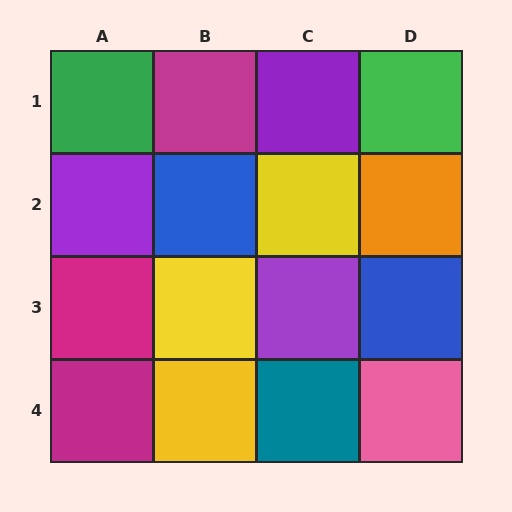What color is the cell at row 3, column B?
Yellow.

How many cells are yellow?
3 cells are yellow.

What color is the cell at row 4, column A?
Magenta.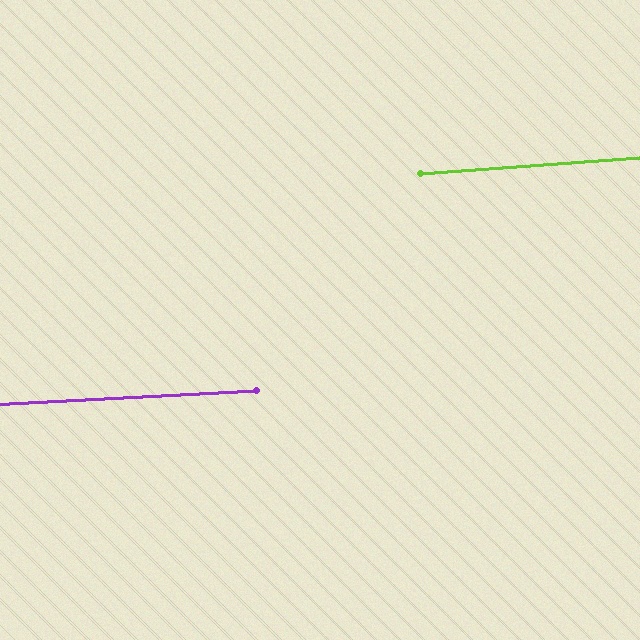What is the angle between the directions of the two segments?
Approximately 1 degree.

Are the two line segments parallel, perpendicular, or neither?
Parallel — their directions differ by only 0.9°.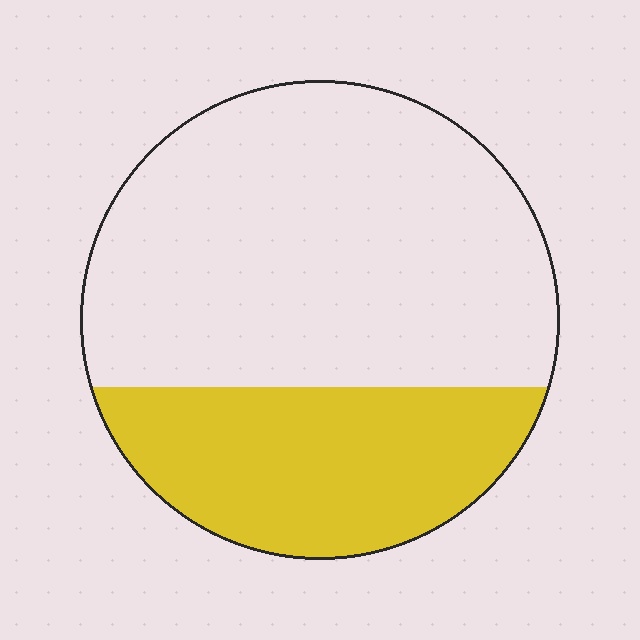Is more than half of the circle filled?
No.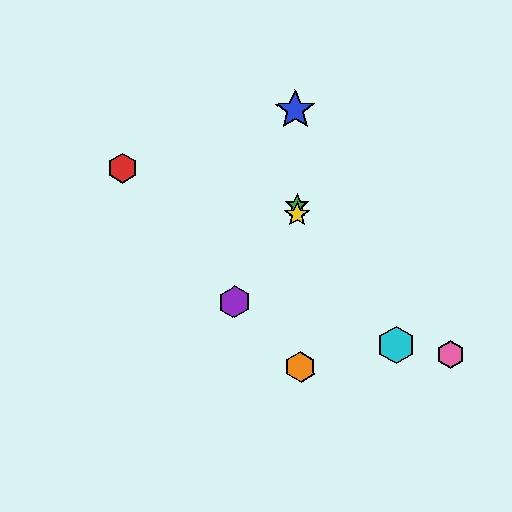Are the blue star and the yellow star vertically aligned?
Yes, both are at x≈295.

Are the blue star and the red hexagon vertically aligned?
No, the blue star is at x≈295 and the red hexagon is at x≈123.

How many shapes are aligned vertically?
4 shapes (the blue star, the green star, the yellow star, the orange hexagon) are aligned vertically.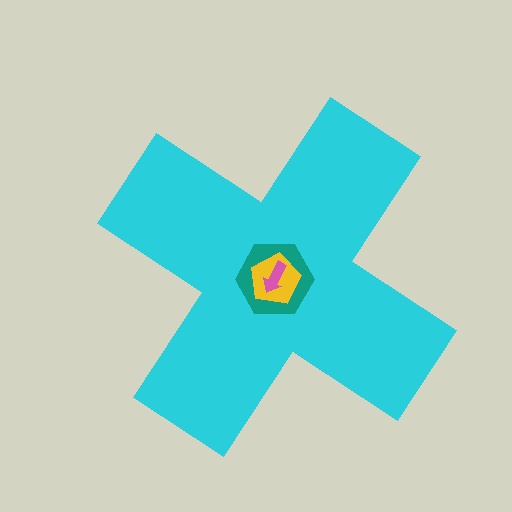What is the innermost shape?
The pink arrow.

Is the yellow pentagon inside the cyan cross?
Yes.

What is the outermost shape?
The cyan cross.